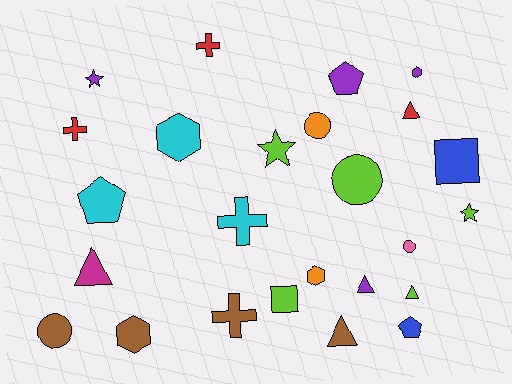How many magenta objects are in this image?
There is 1 magenta object.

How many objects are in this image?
There are 25 objects.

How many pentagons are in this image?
There are 3 pentagons.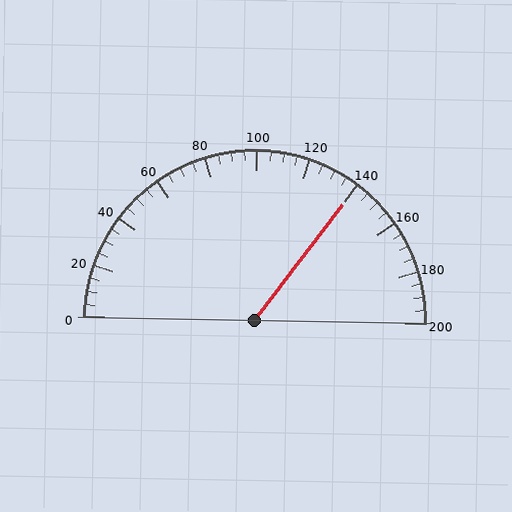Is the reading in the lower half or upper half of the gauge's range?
The reading is in the upper half of the range (0 to 200).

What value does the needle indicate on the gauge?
The needle indicates approximately 140.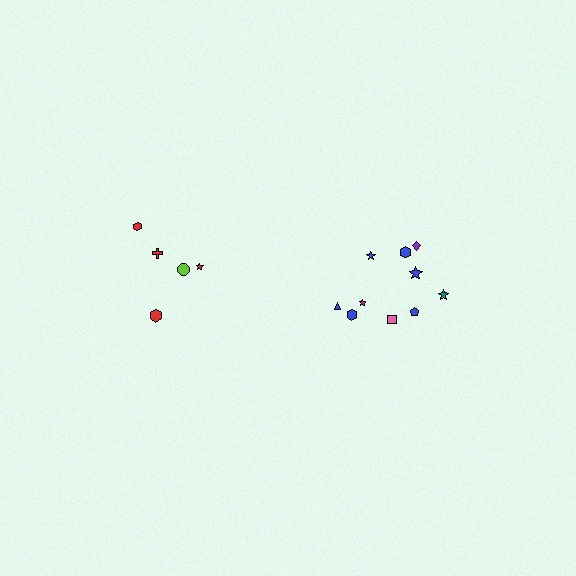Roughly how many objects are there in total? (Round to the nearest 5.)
Roughly 15 objects in total.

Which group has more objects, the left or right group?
The right group.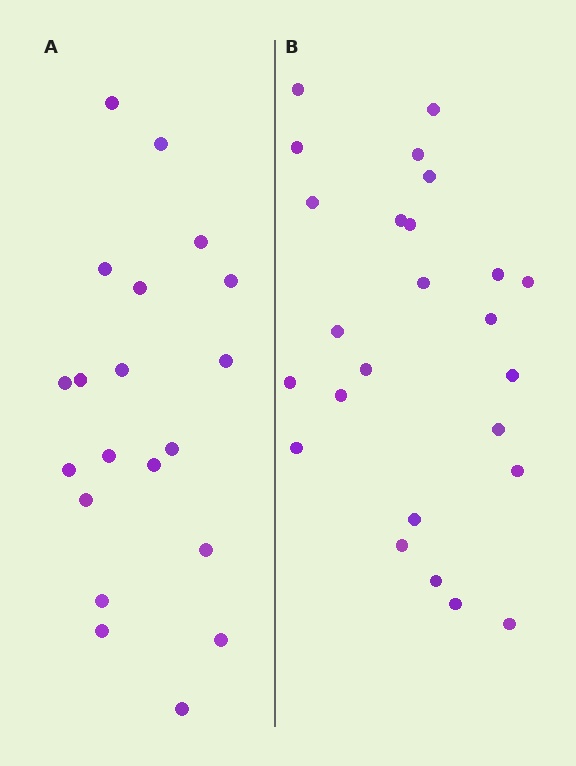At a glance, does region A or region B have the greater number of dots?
Region B (the right region) has more dots.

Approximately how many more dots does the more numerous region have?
Region B has about 5 more dots than region A.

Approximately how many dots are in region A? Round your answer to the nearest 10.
About 20 dots.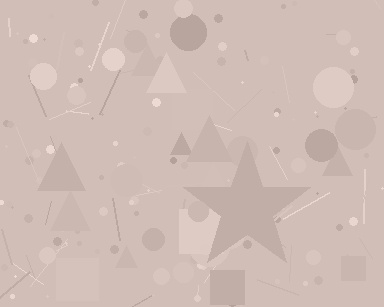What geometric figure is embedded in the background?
A star is embedded in the background.